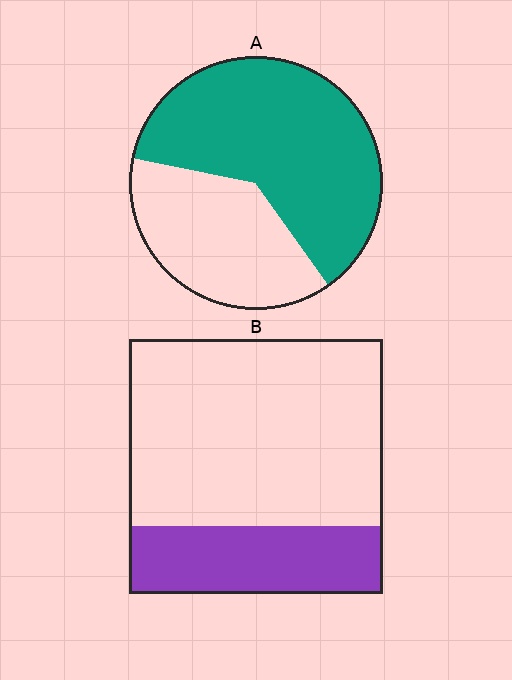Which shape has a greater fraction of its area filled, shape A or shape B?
Shape A.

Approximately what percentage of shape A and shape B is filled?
A is approximately 60% and B is approximately 25%.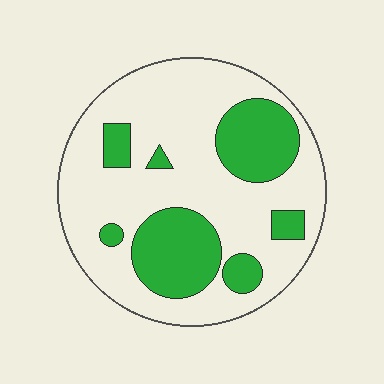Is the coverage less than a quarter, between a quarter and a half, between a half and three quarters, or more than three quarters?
Between a quarter and a half.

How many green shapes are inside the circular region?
7.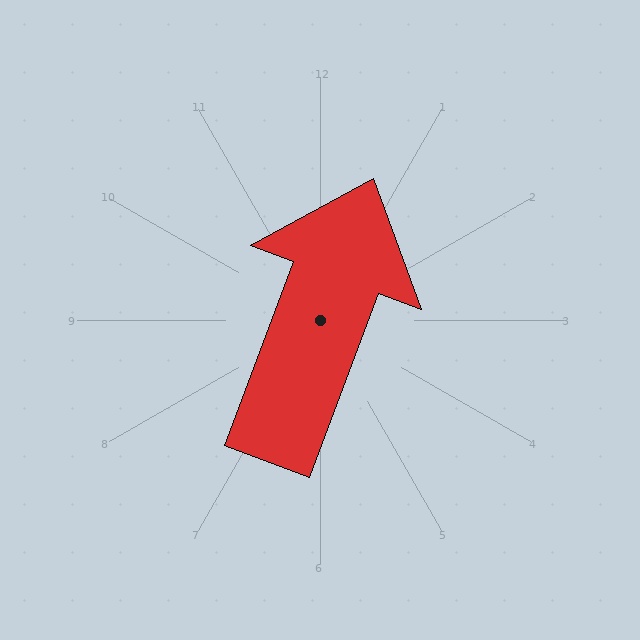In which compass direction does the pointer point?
North.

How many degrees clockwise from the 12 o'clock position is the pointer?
Approximately 21 degrees.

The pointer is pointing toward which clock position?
Roughly 1 o'clock.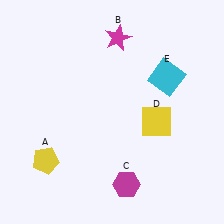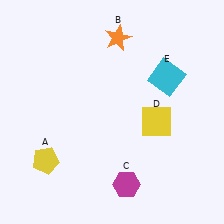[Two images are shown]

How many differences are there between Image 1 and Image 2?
There is 1 difference between the two images.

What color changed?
The star (B) changed from magenta in Image 1 to orange in Image 2.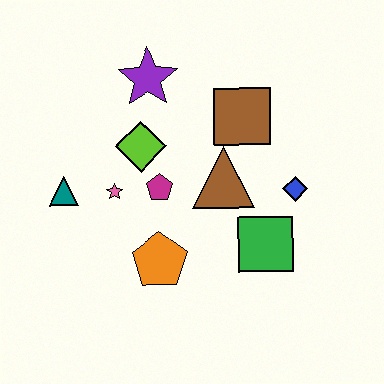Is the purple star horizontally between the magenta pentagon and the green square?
No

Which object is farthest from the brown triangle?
The teal triangle is farthest from the brown triangle.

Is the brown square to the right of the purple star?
Yes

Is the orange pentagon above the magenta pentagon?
No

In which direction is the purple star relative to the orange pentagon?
The purple star is above the orange pentagon.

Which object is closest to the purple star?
The lime diamond is closest to the purple star.